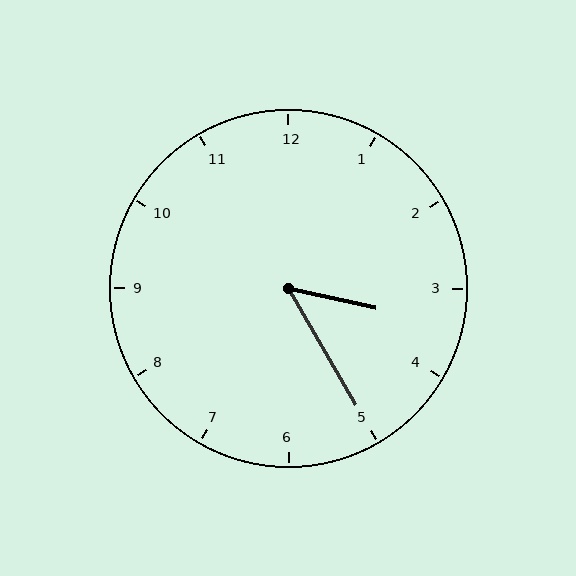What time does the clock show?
3:25.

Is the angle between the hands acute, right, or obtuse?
It is acute.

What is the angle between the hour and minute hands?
Approximately 48 degrees.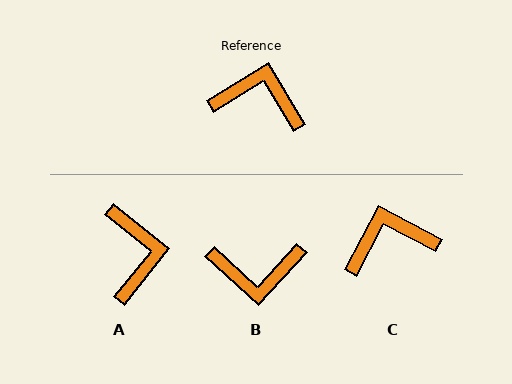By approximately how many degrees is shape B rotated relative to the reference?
Approximately 164 degrees clockwise.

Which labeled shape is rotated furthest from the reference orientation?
B, about 164 degrees away.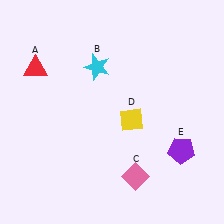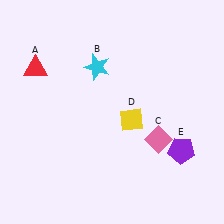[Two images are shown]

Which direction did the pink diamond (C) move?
The pink diamond (C) moved up.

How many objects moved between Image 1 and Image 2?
1 object moved between the two images.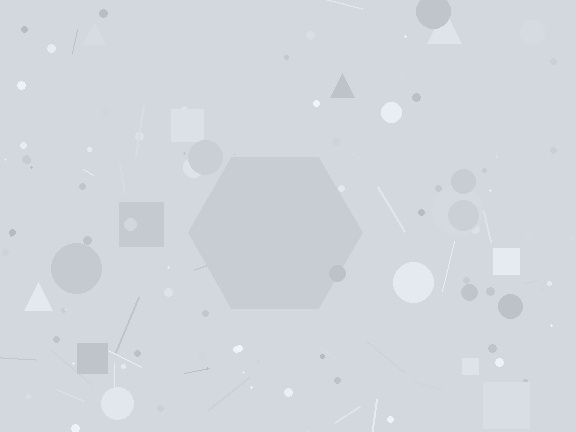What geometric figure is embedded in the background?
A hexagon is embedded in the background.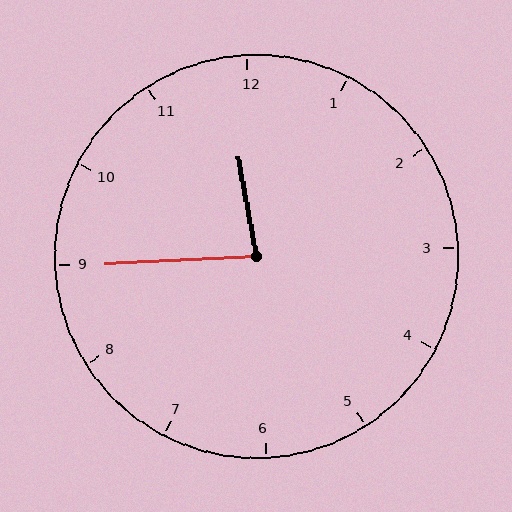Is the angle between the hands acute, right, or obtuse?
It is acute.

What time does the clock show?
11:45.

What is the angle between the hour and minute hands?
Approximately 82 degrees.